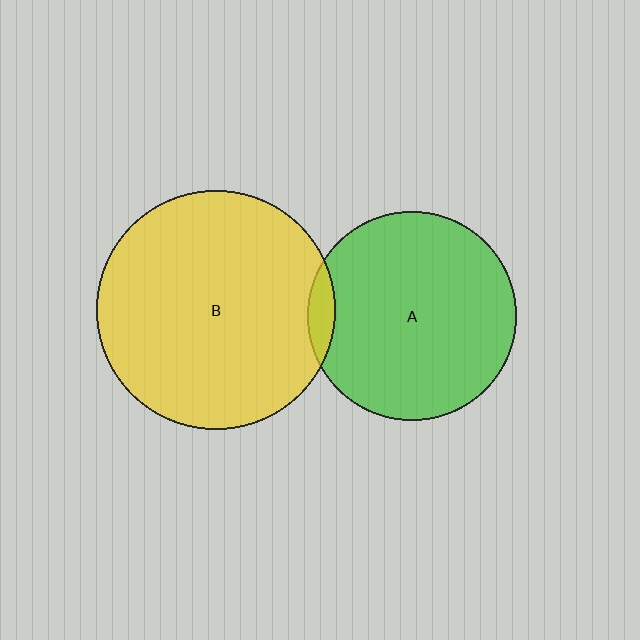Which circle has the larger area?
Circle B (yellow).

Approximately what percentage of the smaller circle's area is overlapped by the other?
Approximately 5%.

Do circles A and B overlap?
Yes.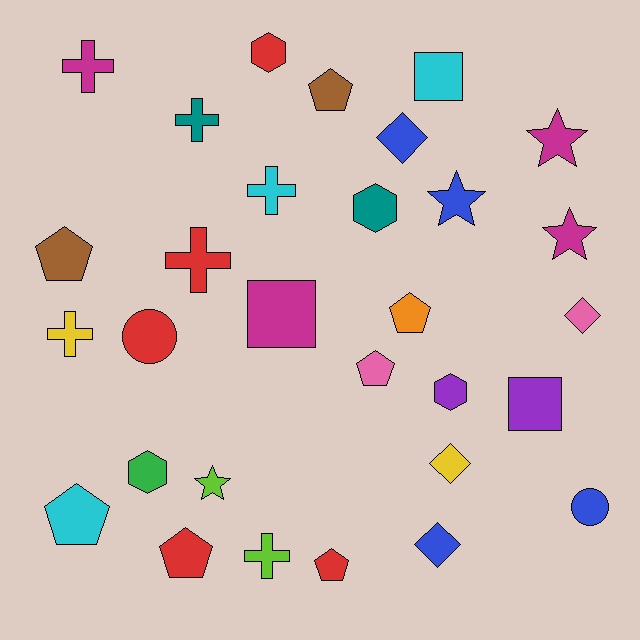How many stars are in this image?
There are 4 stars.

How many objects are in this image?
There are 30 objects.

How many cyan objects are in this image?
There are 3 cyan objects.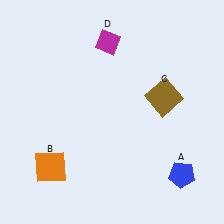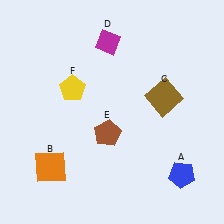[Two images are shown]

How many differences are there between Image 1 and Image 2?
There are 2 differences between the two images.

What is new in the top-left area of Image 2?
A yellow pentagon (F) was added in the top-left area of Image 2.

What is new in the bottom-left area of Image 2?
A brown pentagon (E) was added in the bottom-left area of Image 2.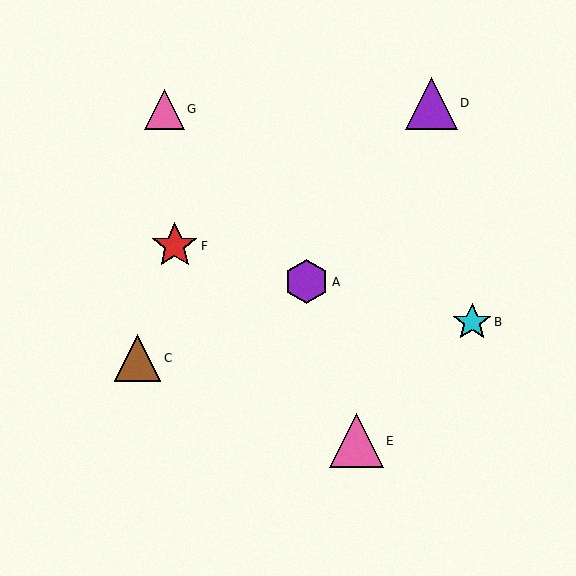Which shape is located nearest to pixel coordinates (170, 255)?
The red star (labeled F) at (175, 246) is nearest to that location.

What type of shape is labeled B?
Shape B is a cyan star.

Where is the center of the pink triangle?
The center of the pink triangle is at (164, 109).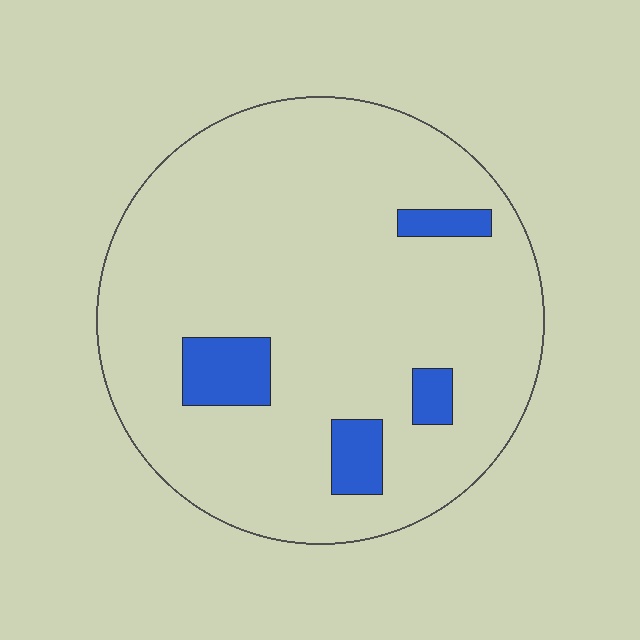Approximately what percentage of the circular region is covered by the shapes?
Approximately 10%.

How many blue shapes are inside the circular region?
4.